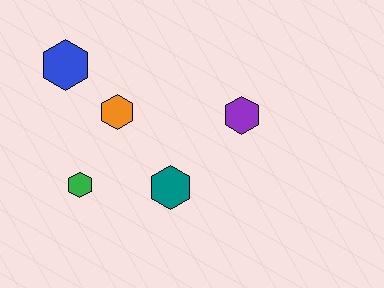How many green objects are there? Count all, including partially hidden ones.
There is 1 green object.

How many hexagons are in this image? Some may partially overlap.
There are 5 hexagons.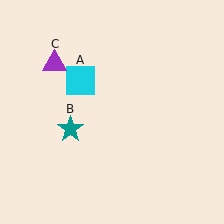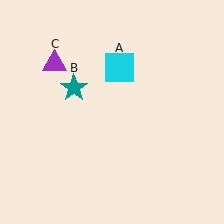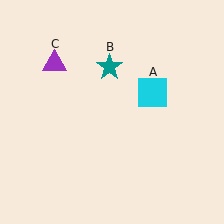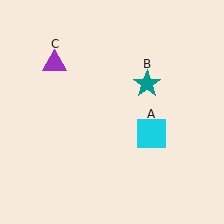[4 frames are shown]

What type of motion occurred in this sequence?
The cyan square (object A), teal star (object B) rotated clockwise around the center of the scene.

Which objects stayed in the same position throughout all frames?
Purple triangle (object C) remained stationary.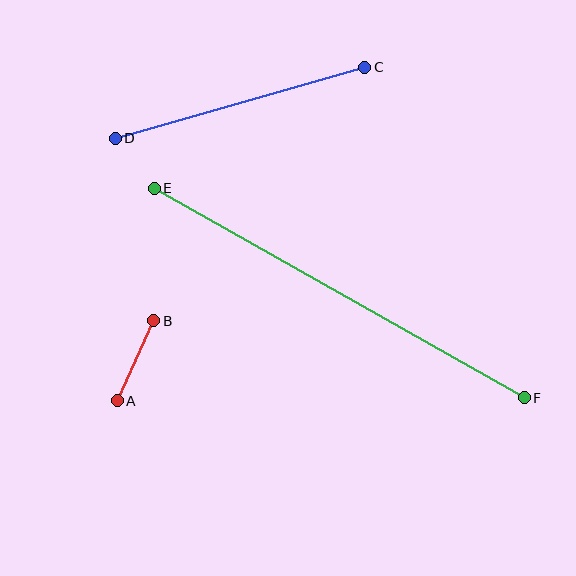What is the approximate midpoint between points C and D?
The midpoint is at approximately (240, 103) pixels.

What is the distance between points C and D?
The distance is approximately 259 pixels.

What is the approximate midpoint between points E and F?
The midpoint is at approximately (339, 293) pixels.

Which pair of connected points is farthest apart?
Points E and F are farthest apart.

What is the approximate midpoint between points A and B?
The midpoint is at approximately (136, 361) pixels.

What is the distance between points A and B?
The distance is approximately 88 pixels.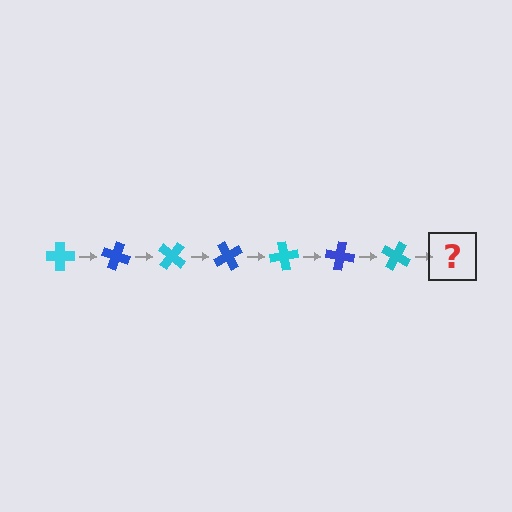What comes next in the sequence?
The next element should be a blue cross, rotated 140 degrees from the start.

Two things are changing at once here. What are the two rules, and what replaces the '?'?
The two rules are that it rotates 20 degrees each step and the color cycles through cyan and blue. The '?' should be a blue cross, rotated 140 degrees from the start.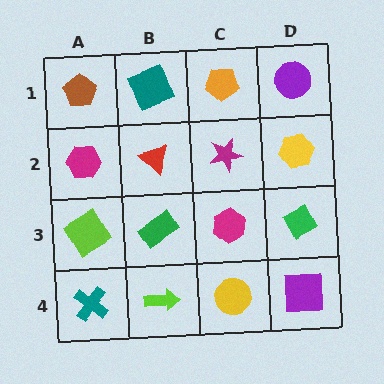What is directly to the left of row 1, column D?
An orange pentagon.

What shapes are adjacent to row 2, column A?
A brown pentagon (row 1, column A), a lime diamond (row 3, column A), a red triangle (row 2, column B).